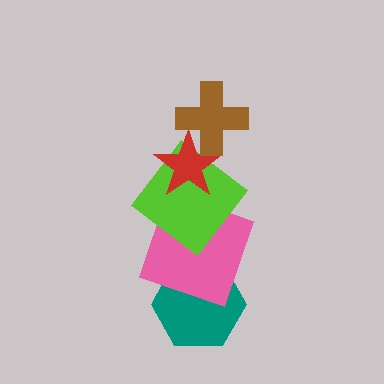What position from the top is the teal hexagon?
The teal hexagon is 5th from the top.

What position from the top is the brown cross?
The brown cross is 1st from the top.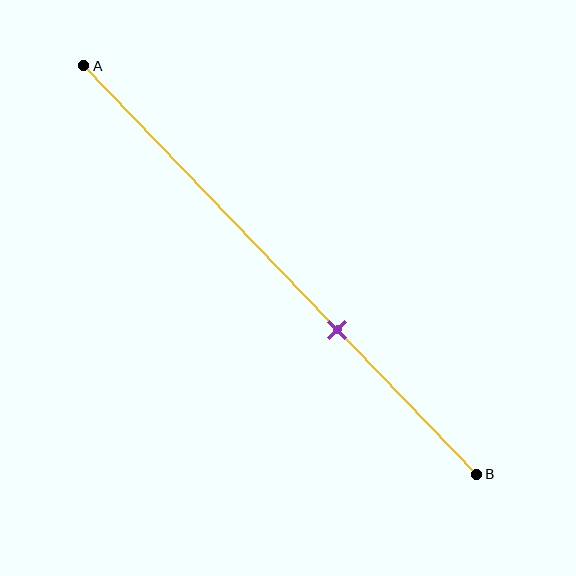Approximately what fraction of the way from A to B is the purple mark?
The purple mark is approximately 65% of the way from A to B.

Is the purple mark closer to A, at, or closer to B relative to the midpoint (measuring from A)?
The purple mark is closer to point B than the midpoint of segment AB.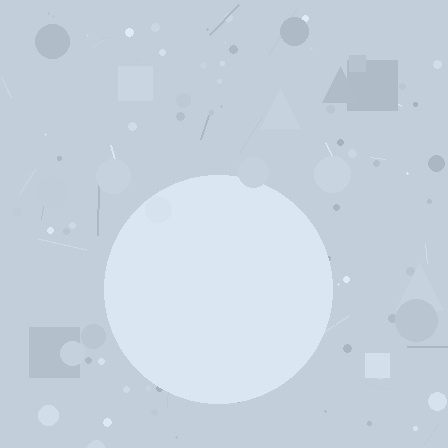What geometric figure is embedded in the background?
A circle is embedded in the background.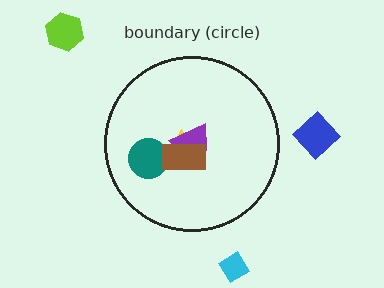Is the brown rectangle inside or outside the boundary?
Inside.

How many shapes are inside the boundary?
4 inside, 3 outside.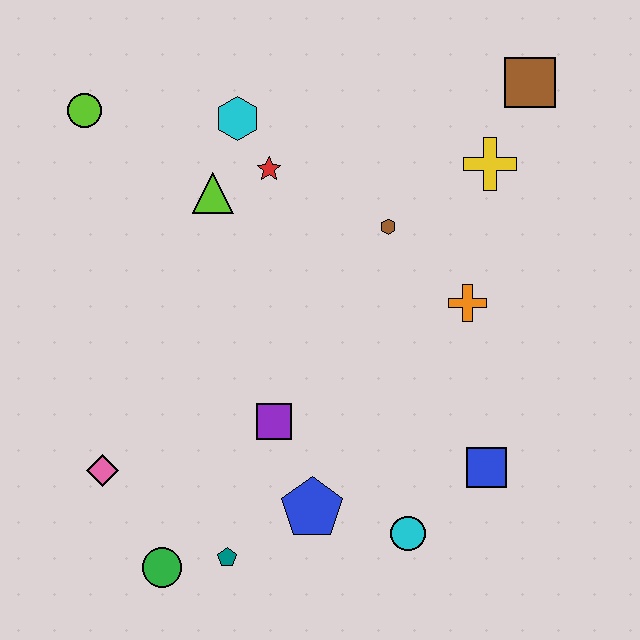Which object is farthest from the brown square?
The green circle is farthest from the brown square.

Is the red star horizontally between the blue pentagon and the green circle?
Yes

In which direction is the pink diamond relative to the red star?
The pink diamond is below the red star.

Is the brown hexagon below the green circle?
No